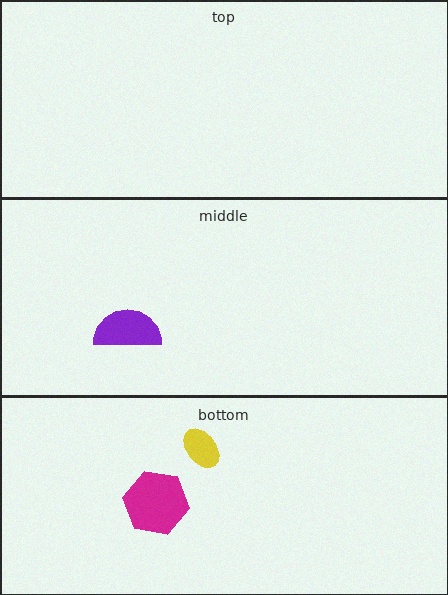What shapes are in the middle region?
The purple semicircle.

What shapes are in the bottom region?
The magenta hexagon, the yellow ellipse.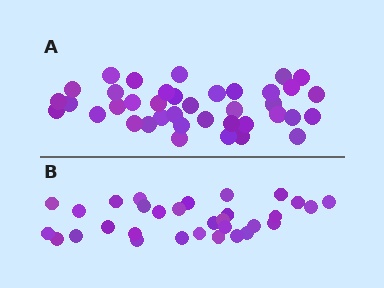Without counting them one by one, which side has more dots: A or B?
Region A (the top region) has more dots.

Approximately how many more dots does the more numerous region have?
Region A has roughly 8 or so more dots than region B.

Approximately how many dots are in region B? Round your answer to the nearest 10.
About 30 dots. (The exact count is 31, which rounds to 30.)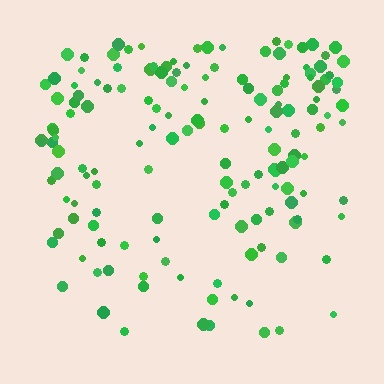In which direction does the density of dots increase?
From bottom to top, with the top side densest.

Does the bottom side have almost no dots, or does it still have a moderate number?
Still a moderate number, just noticeably fewer than the top.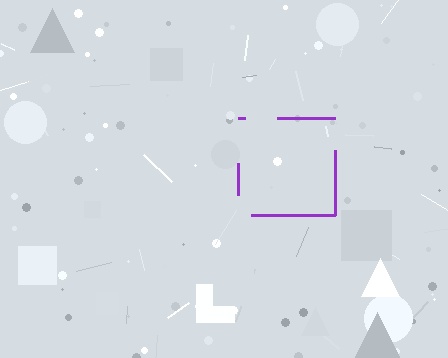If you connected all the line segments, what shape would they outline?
They would outline a square.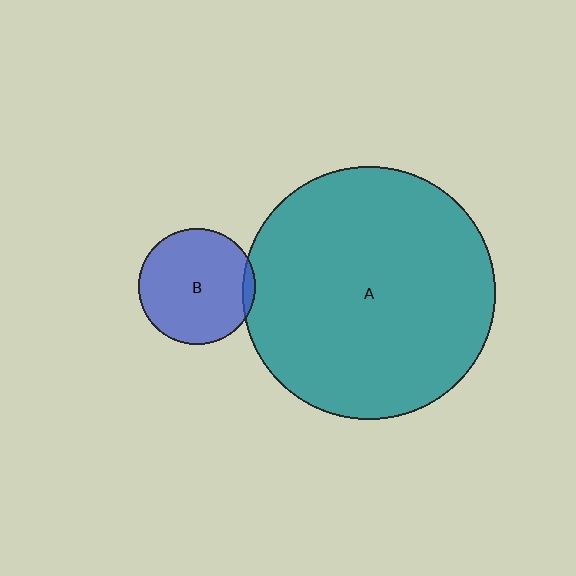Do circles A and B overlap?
Yes.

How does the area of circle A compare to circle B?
Approximately 4.7 times.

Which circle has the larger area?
Circle A (teal).